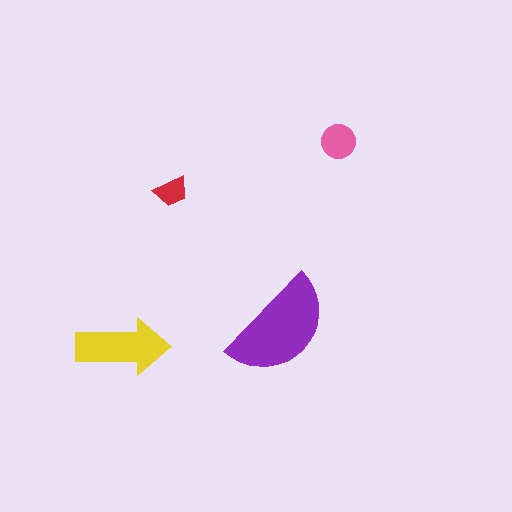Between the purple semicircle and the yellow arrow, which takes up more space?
The purple semicircle.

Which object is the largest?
The purple semicircle.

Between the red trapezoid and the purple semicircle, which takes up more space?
The purple semicircle.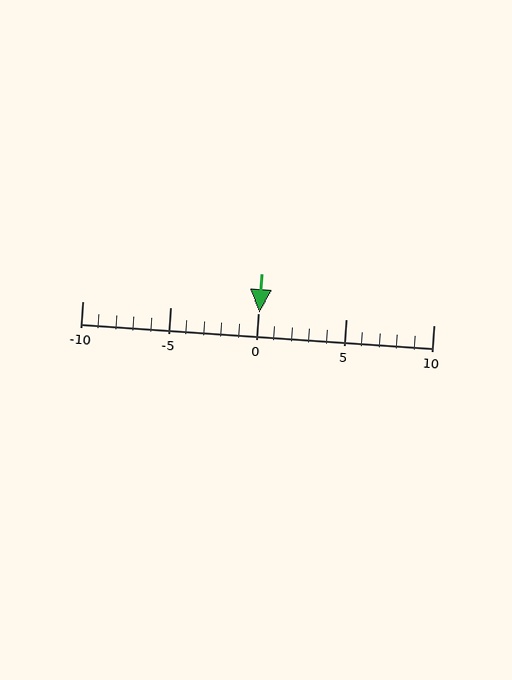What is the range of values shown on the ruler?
The ruler shows values from -10 to 10.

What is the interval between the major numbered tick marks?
The major tick marks are spaced 5 units apart.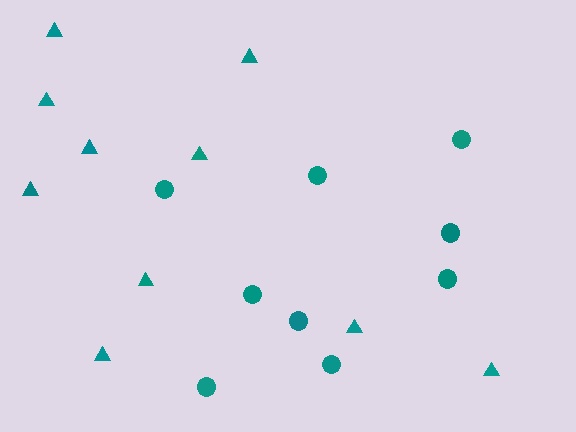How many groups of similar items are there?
There are 2 groups: one group of triangles (10) and one group of circles (9).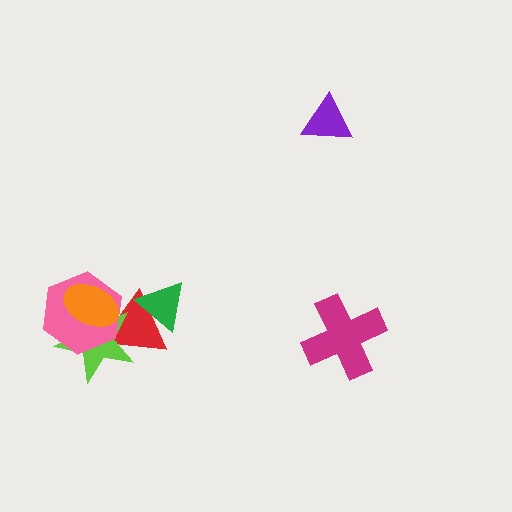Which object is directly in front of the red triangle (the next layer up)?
The green triangle is directly in front of the red triangle.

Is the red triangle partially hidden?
Yes, it is partially covered by another shape.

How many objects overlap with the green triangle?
1 object overlaps with the green triangle.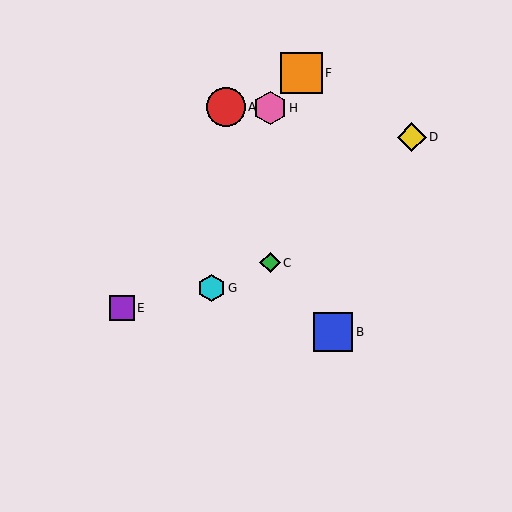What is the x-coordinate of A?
Object A is at x≈226.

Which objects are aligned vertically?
Objects C, H are aligned vertically.